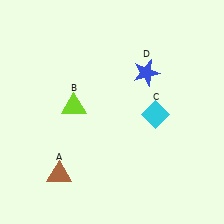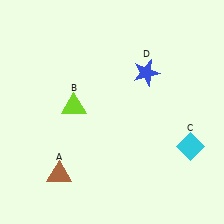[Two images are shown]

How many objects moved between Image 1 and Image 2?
1 object moved between the two images.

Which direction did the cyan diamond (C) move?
The cyan diamond (C) moved right.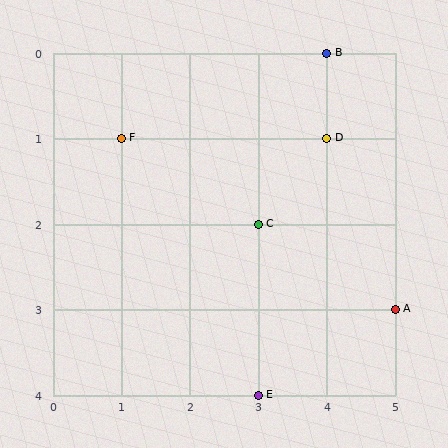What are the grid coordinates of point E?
Point E is at grid coordinates (3, 4).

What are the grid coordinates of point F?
Point F is at grid coordinates (1, 1).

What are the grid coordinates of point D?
Point D is at grid coordinates (4, 1).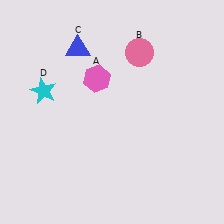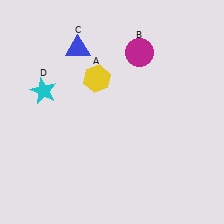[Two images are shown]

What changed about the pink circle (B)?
In Image 1, B is pink. In Image 2, it changed to magenta.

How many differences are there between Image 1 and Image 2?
There are 2 differences between the two images.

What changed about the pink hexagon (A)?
In Image 1, A is pink. In Image 2, it changed to yellow.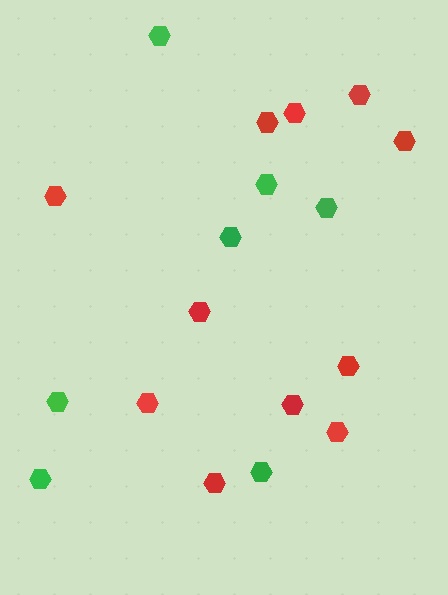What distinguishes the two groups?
There are 2 groups: one group of green hexagons (7) and one group of red hexagons (11).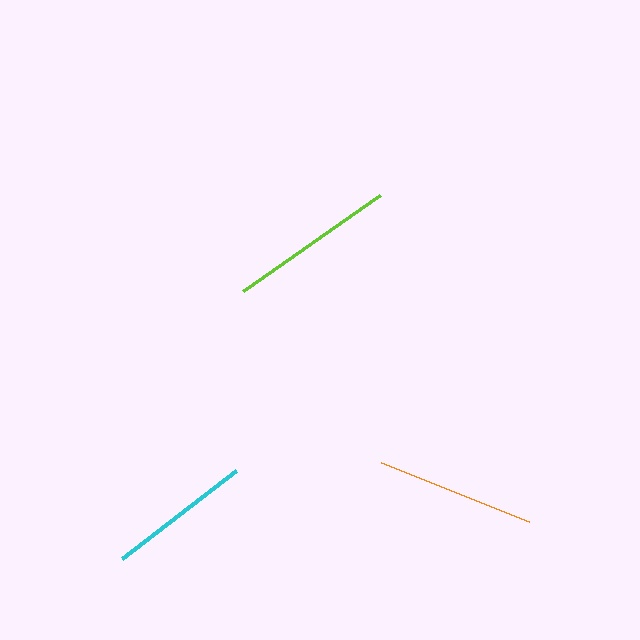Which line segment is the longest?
The lime line is the longest at approximately 167 pixels.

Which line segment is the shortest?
The cyan line is the shortest at approximately 144 pixels.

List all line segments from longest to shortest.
From longest to shortest: lime, orange, cyan.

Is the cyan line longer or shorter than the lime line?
The lime line is longer than the cyan line.